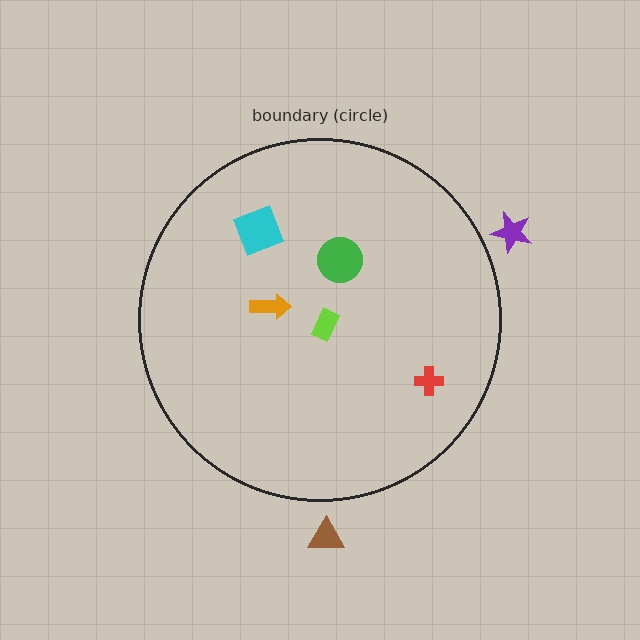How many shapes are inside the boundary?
5 inside, 2 outside.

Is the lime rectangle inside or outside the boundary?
Inside.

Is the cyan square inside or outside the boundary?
Inside.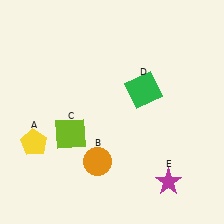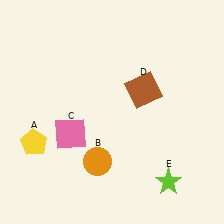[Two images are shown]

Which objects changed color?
C changed from lime to pink. D changed from green to brown. E changed from magenta to lime.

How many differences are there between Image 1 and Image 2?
There are 3 differences between the two images.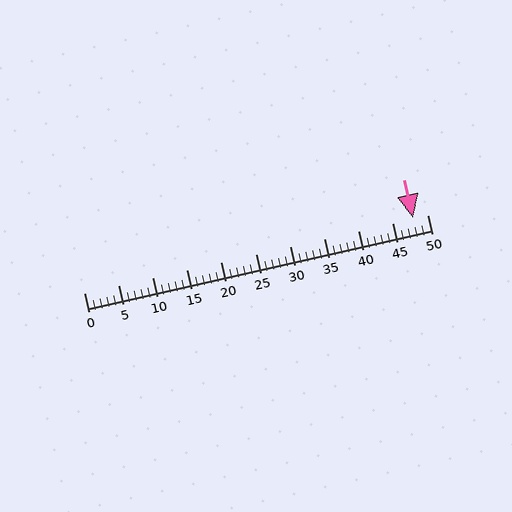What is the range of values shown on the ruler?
The ruler shows values from 0 to 50.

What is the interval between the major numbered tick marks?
The major tick marks are spaced 5 units apart.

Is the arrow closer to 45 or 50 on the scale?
The arrow is closer to 50.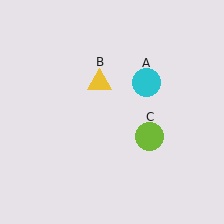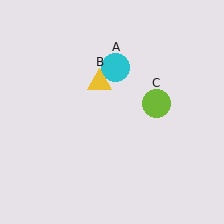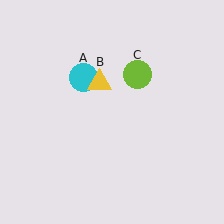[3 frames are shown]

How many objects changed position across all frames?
2 objects changed position: cyan circle (object A), lime circle (object C).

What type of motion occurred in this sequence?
The cyan circle (object A), lime circle (object C) rotated counterclockwise around the center of the scene.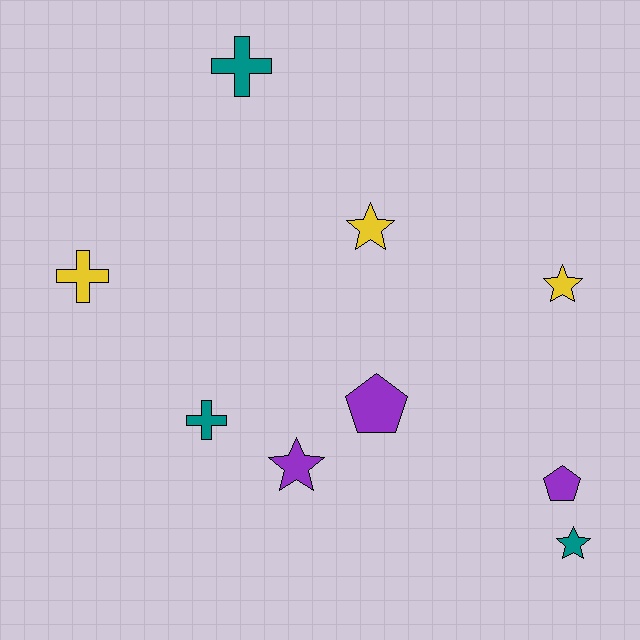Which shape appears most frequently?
Star, with 4 objects.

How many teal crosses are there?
There are 2 teal crosses.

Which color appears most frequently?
Purple, with 3 objects.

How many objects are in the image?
There are 9 objects.